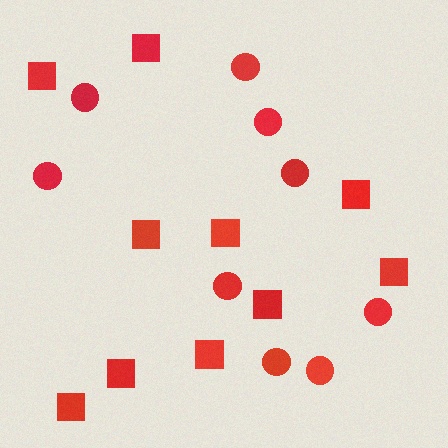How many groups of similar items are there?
There are 2 groups: one group of circles (9) and one group of squares (10).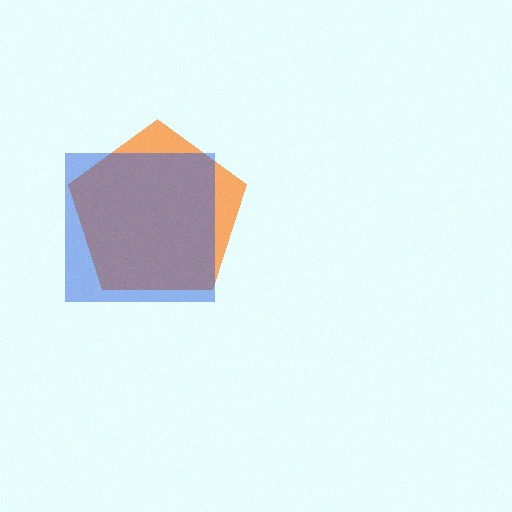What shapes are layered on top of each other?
The layered shapes are: an orange pentagon, a blue square.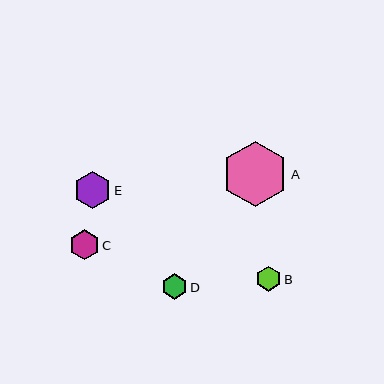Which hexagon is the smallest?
Hexagon B is the smallest with a size of approximately 25 pixels.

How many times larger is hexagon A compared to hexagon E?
Hexagon A is approximately 1.8 times the size of hexagon E.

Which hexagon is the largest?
Hexagon A is the largest with a size of approximately 66 pixels.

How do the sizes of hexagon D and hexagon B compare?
Hexagon D and hexagon B are approximately the same size.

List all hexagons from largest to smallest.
From largest to smallest: A, E, C, D, B.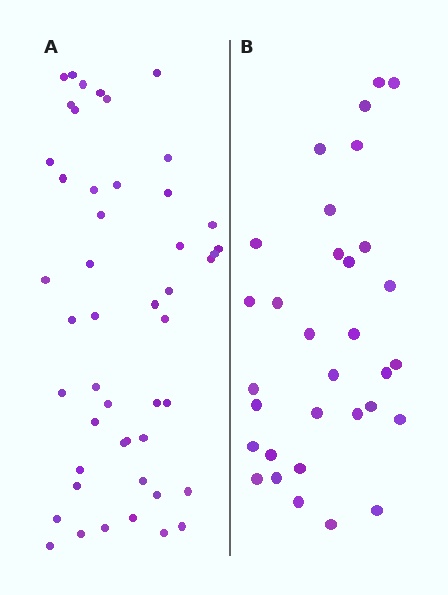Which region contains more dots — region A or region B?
Region A (the left region) has more dots.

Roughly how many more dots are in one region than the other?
Region A has approximately 15 more dots than region B.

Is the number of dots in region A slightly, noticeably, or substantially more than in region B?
Region A has substantially more. The ratio is roughly 1.5 to 1.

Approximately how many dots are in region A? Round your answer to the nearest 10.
About 50 dots. (The exact count is 48, which rounds to 50.)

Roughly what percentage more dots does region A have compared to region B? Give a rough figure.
About 50% more.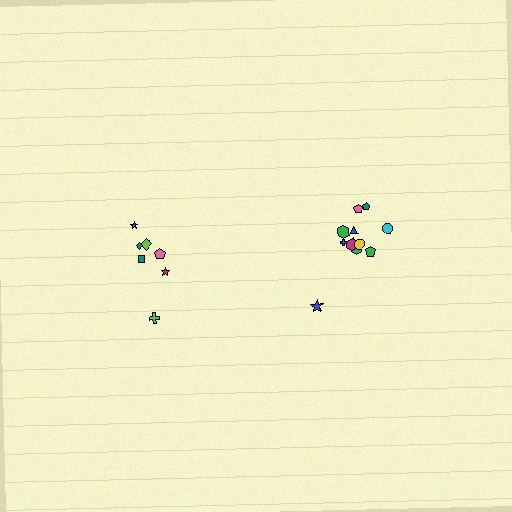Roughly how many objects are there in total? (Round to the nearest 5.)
Roughly 20 objects in total.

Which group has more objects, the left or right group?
The right group.